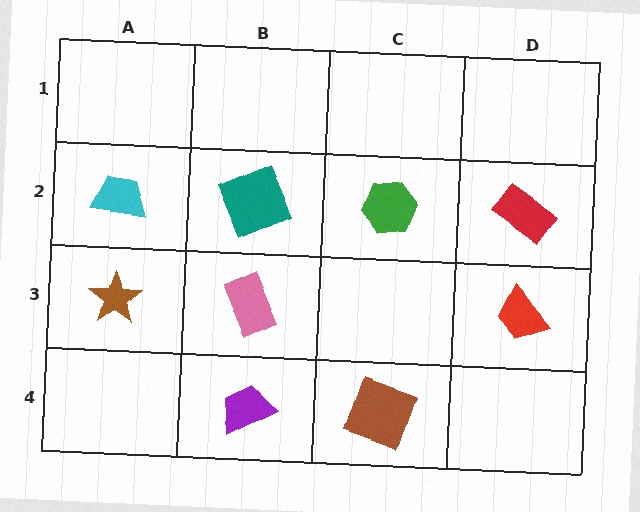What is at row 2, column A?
A cyan trapezoid.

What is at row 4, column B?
A purple trapezoid.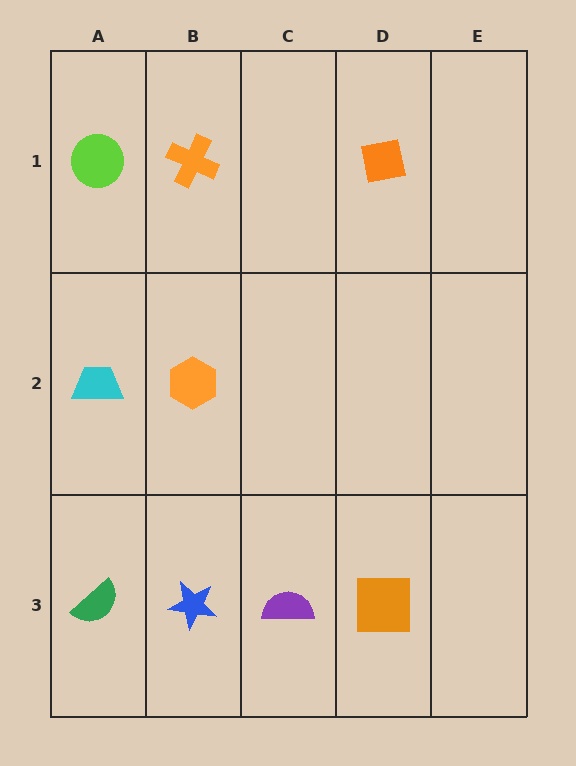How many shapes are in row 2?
2 shapes.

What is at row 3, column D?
An orange square.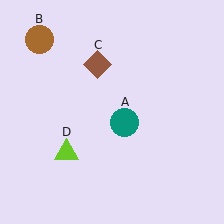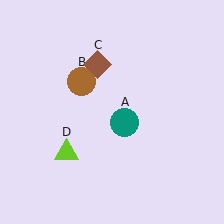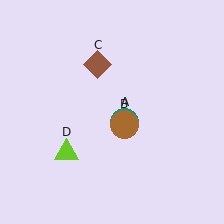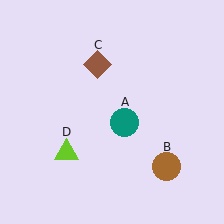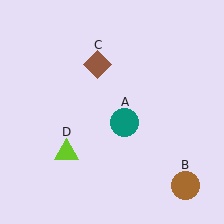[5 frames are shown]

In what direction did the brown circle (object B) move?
The brown circle (object B) moved down and to the right.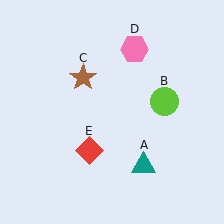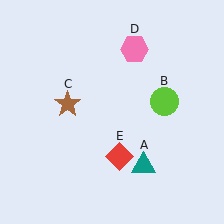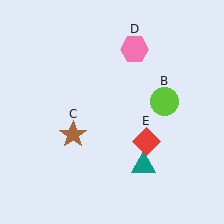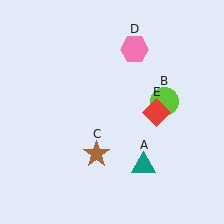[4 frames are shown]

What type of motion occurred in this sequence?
The brown star (object C), red diamond (object E) rotated counterclockwise around the center of the scene.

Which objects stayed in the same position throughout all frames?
Teal triangle (object A) and lime circle (object B) and pink hexagon (object D) remained stationary.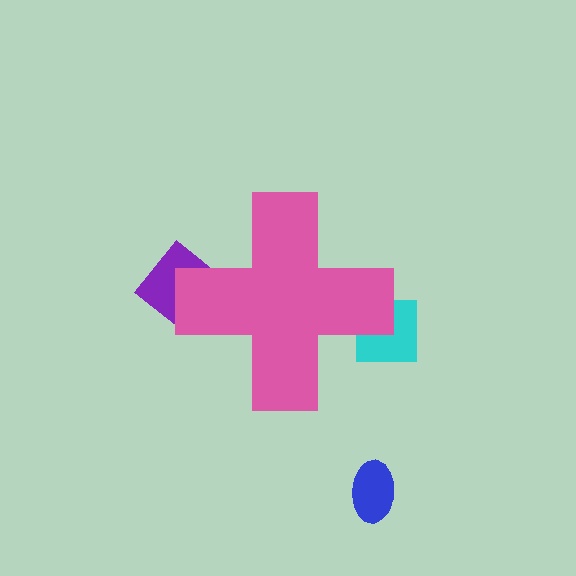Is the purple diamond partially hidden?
Yes, the purple diamond is partially hidden behind the pink cross.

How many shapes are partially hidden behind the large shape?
2 shapes are partially hidden.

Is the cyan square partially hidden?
Yes, the cyan square is partially hidden behind the pink cross.